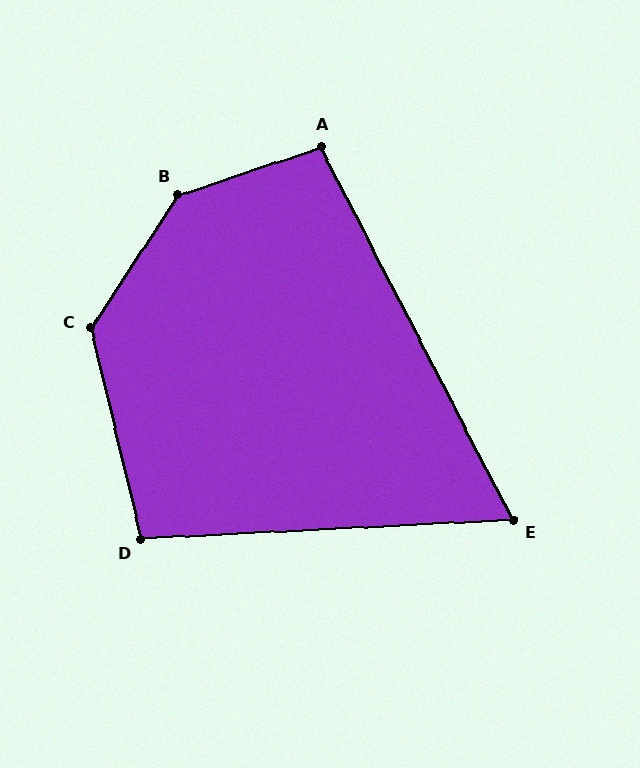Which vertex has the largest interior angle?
B, at approximately 142 degrees.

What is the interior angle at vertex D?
Approximately 101 degrees (obtuse).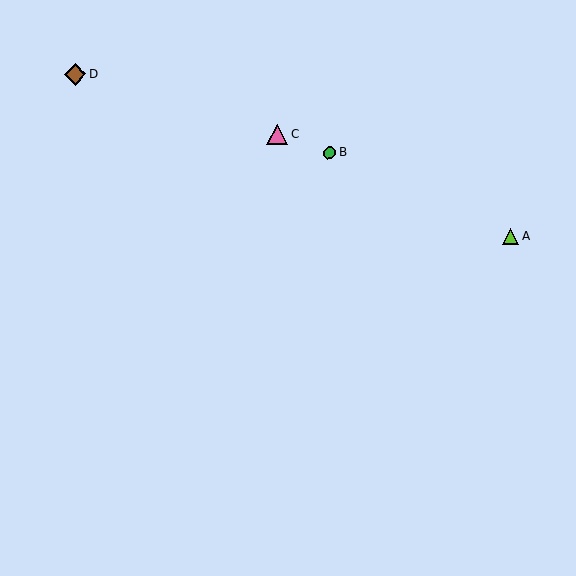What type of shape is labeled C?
Shape C is a pink triangle.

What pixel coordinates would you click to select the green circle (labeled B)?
Click at (330, 153) to select the green circle B.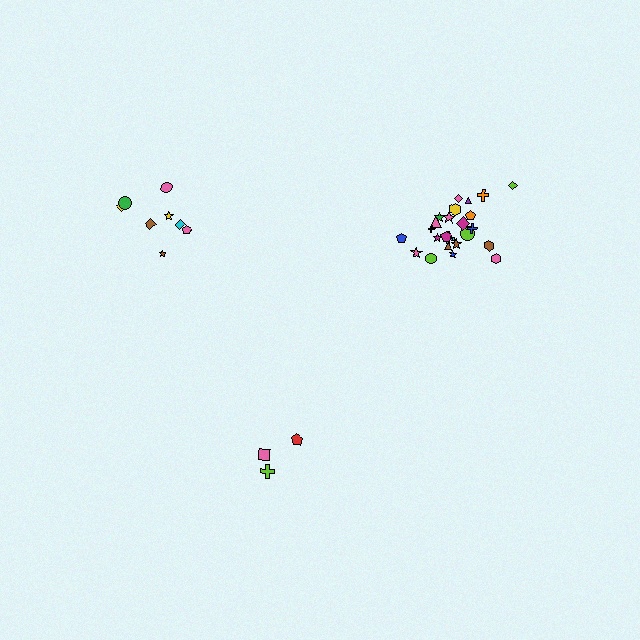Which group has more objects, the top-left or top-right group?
The top-right group.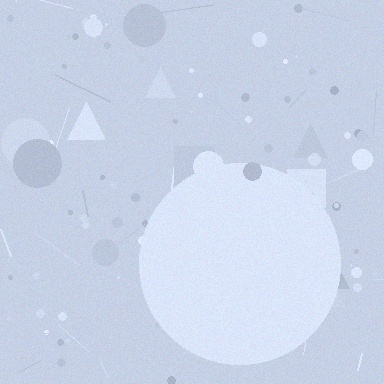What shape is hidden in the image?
A circle is hidden in the image.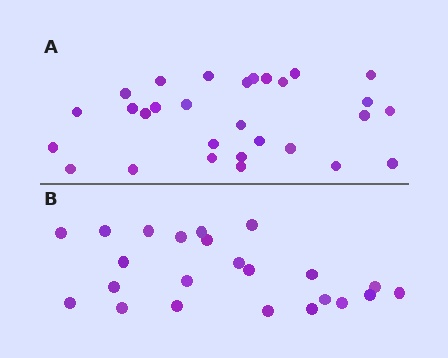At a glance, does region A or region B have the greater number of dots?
Region A (the top region) has more dots.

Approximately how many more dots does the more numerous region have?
Region A has about 6 more dots than region B.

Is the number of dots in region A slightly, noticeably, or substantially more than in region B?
Region A has noticeably more, but not dramatically so. The ratio is roughly 1.3 to 1.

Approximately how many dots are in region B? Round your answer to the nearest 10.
About 20 dots. (The exact count is 23, which rounds to 20.)